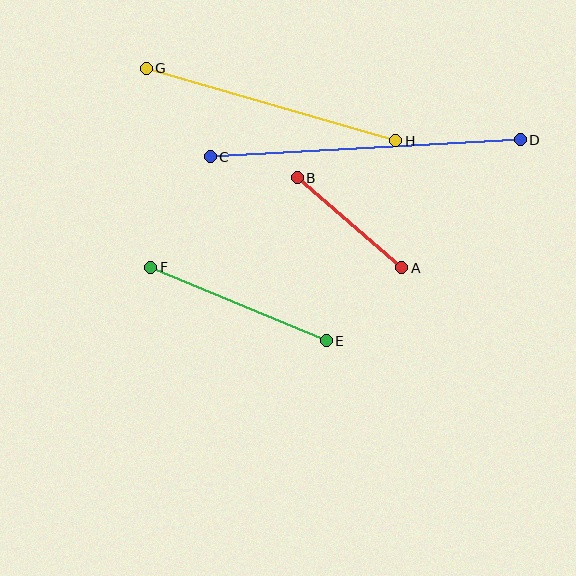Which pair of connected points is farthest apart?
Points C and D are farthest apart.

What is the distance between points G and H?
The distance is approximately 260 pixels.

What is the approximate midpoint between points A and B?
The midpoint is at approximately (349, 223) pixels.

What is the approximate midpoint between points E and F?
The midpoint is at approximately (239, 304) pixels.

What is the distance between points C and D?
The distance is approximately 310 pixels.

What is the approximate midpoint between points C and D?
The midpoint is at approximately (365, 148) pixels.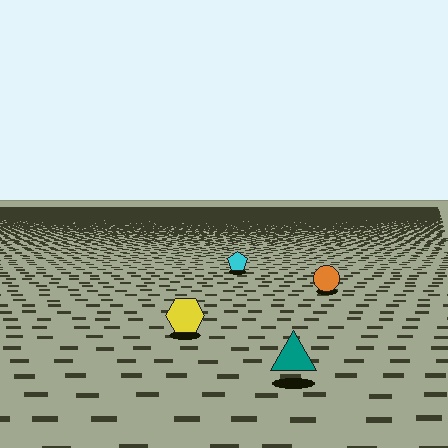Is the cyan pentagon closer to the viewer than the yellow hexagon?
No. The yellow hexagon is closer — you can tell from the texture gradient: the ground texture is coarser near it.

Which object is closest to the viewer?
The teal triangle is closest. The texture marks near it are larger and more spread out.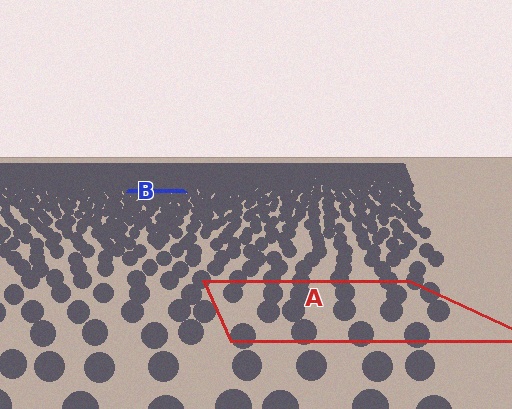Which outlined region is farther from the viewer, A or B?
Region B is farther from the viewer — the texture elements inside it appear smaller and more densely packed.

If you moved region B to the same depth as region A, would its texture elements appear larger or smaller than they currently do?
They would appear larger. At a closer depth, the same texture elements are projected at a bigger on-screen size.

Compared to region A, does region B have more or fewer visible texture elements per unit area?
Region B has more texture elements per unit area — they are packed more densely because it is farther away.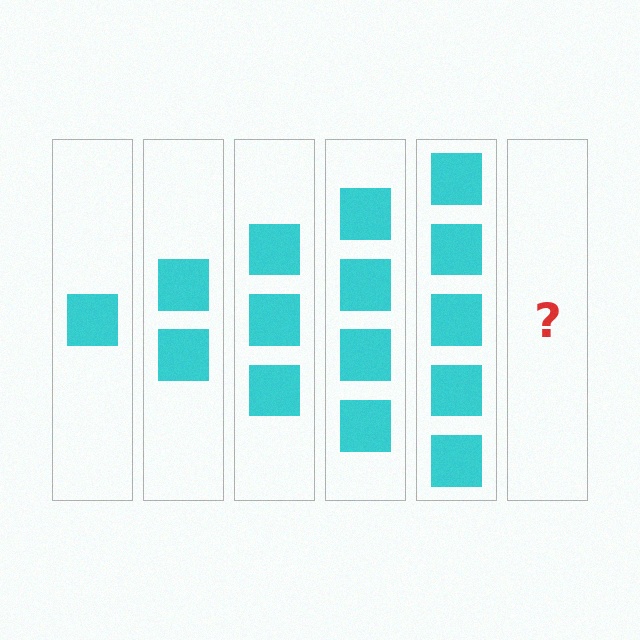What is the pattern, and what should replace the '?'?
The pattern is that each step adds one more square. The '?' should be 6 squares.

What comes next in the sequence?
The next element should be 6 squares.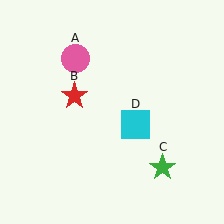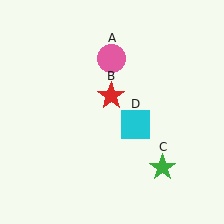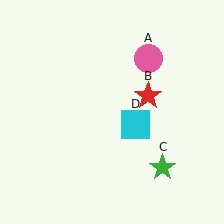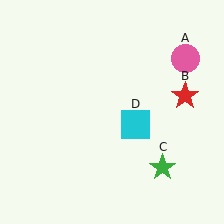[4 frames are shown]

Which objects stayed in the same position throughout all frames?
Green star (object C) and cyan square (object D) remained stationary.